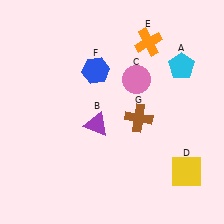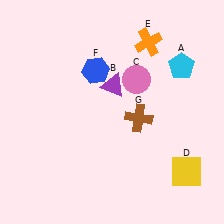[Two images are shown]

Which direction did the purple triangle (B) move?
The purple triangle (B) moved up.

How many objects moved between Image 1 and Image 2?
1 object moved between the two images.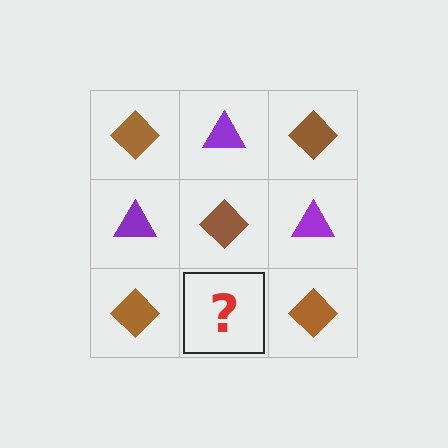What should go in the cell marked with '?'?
The missing cell should contain a purple triangle.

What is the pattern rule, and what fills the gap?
The rule is that it alternates brown diamond and purple triangle in a checkerboard pattern. The gap should be filled with a purple triangle.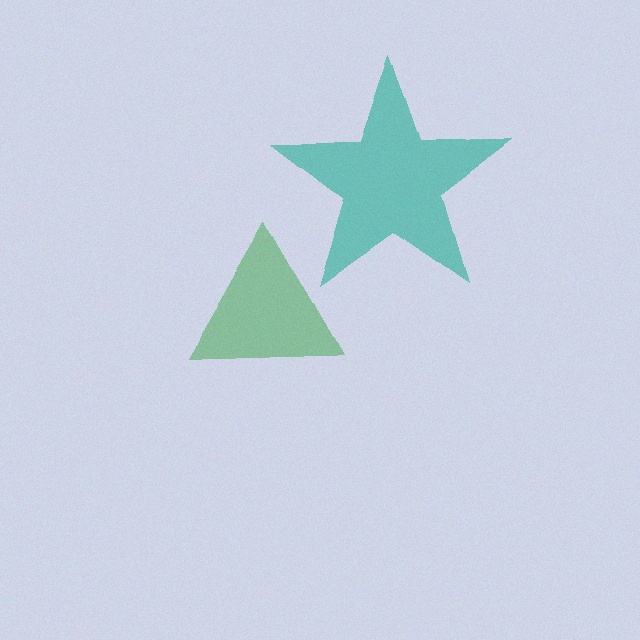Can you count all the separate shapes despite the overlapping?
Yes, there are 2 separate shapes.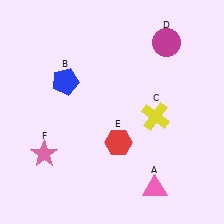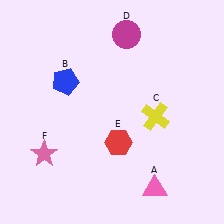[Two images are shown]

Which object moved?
The magenta circle (D) moved left.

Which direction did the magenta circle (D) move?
The magenta circle (D) moved left.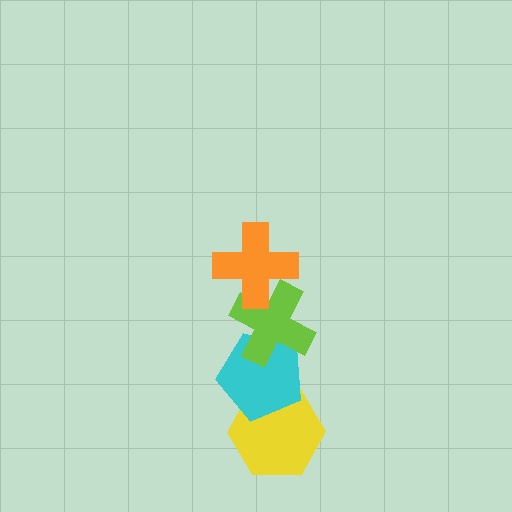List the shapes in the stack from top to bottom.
From top to bottom: the orange cross, the lime cross, the cyan pentagon, the yellow hexagon.